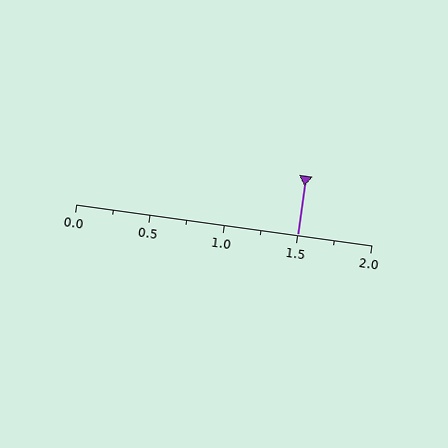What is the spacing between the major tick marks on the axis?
The major ticks are spaced 0.5 apart.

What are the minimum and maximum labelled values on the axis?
The axis runs from 0.0 to 2.0.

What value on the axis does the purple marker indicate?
The marker indicates approximately 1.5.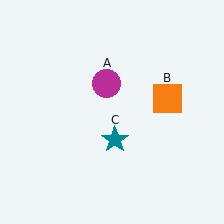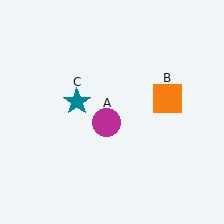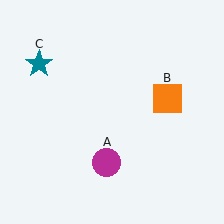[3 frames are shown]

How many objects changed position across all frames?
2 objects changed position: magenta circle (object A), teal star (object C).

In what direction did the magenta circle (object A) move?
The magenta circle (object A) moved down.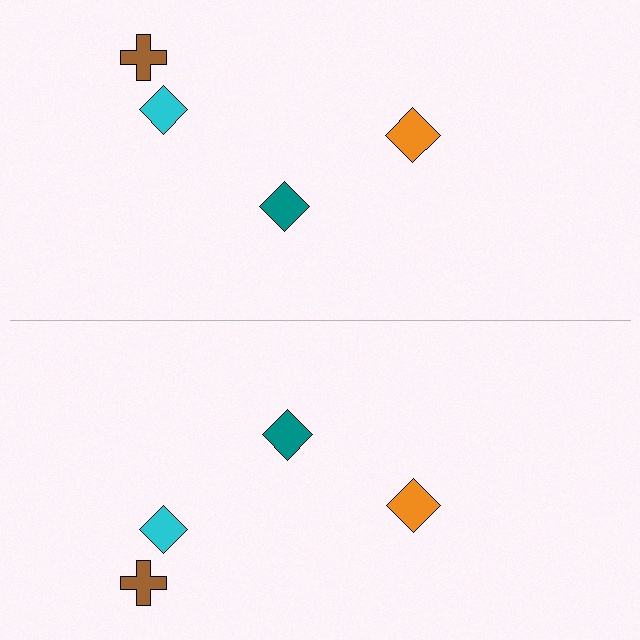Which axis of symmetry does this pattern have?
The pattern has a horizontal axis of symmetry running through the center of the image.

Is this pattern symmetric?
Yes, this pattern has bilateral (reflection) symmetry.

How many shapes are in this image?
There are 8 shapes in this image.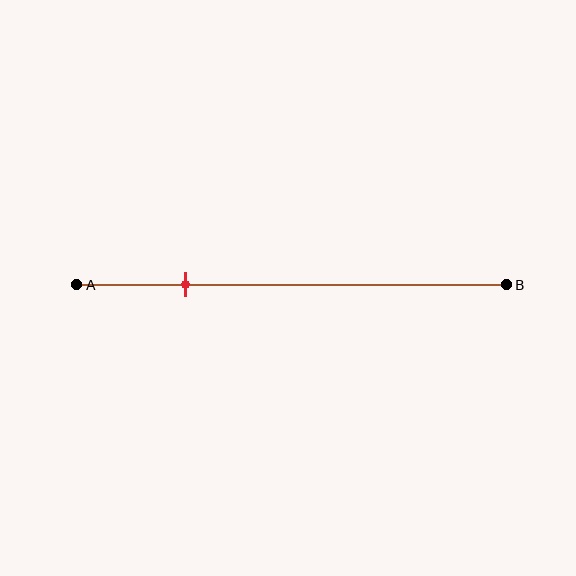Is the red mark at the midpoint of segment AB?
No, the mark is at about 25% from A, not at the 50% midpoint.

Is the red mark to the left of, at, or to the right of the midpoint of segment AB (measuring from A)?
The red mark is to the left of the midpoint of segment AB.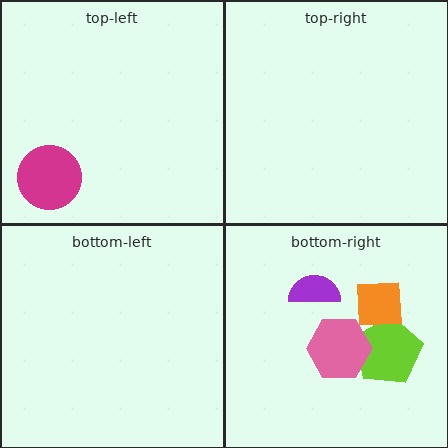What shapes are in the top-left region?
The magenta circle.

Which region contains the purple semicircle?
The bottom-right region.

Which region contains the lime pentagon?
The bottom-right region.